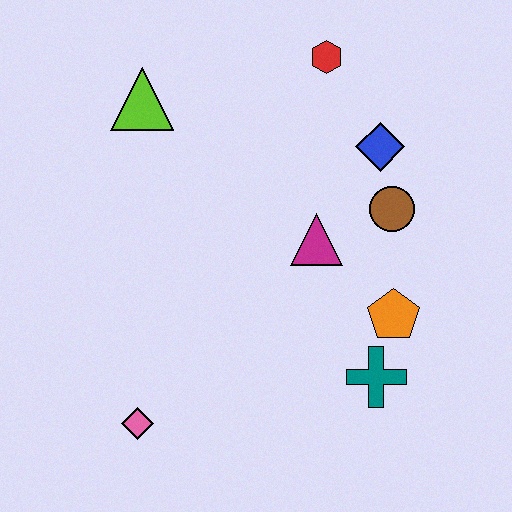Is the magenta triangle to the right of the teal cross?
No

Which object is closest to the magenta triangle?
The brown circle is closest to the magenta triangle.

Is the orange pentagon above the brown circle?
No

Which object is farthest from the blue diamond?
The pink diamond is farthest from the blue diamond.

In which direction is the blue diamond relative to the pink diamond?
The blue diamond is above the pink diamond.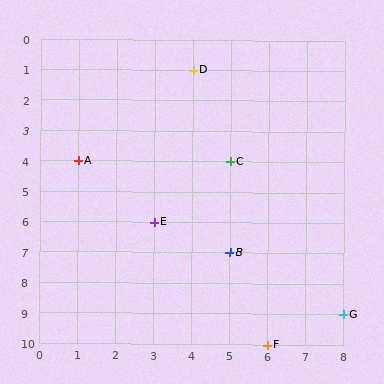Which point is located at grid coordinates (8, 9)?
Point G is at (8, 9).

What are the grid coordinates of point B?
Point B is at grid coordinates (5, 7).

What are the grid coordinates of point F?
Point F is at grid coordinates (6, 10).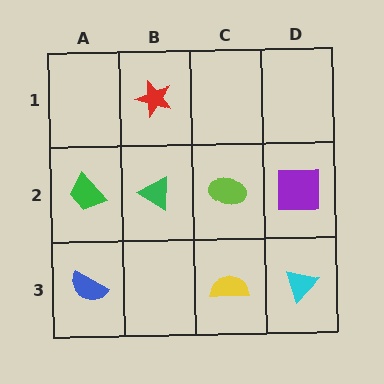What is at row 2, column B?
A green triangle.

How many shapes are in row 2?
4 shapes.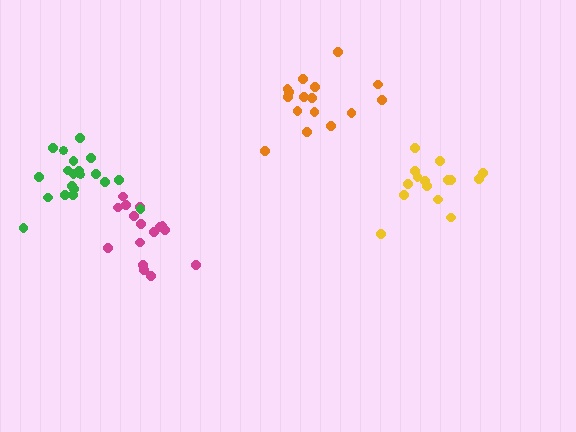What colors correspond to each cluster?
The clusters are colored: magenta, yellow, green, orange.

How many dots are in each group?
Group 1: 16 dots, Group 2: 15 dots, Group 3: 20 dots, Group 4: 16 dots (67 total).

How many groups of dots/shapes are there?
There are 4 groups.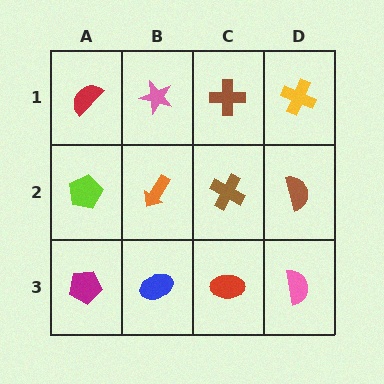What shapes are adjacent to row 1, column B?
An orange arrow (row 2, column B), a red semicircle (row 1, column A), a brown cross (row 1, column C).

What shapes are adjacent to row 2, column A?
A red semicircle (row 1, column A), a magenta pentagon (row 3, column A), an orange arrow (row 2, column B).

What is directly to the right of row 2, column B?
A brown cross.